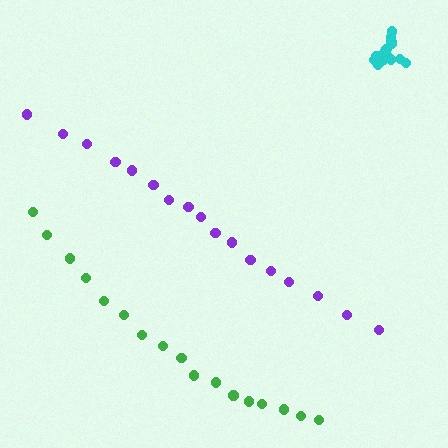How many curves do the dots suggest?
There are 3 distinct paths.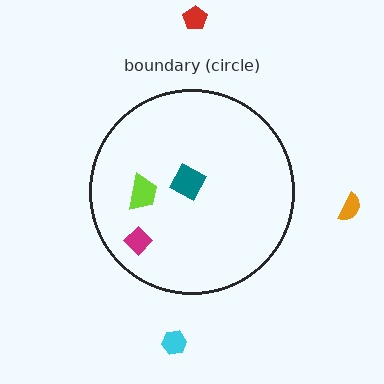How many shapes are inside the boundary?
3 inside, 3 outside.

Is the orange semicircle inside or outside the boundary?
Outside.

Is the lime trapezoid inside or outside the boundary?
Inside.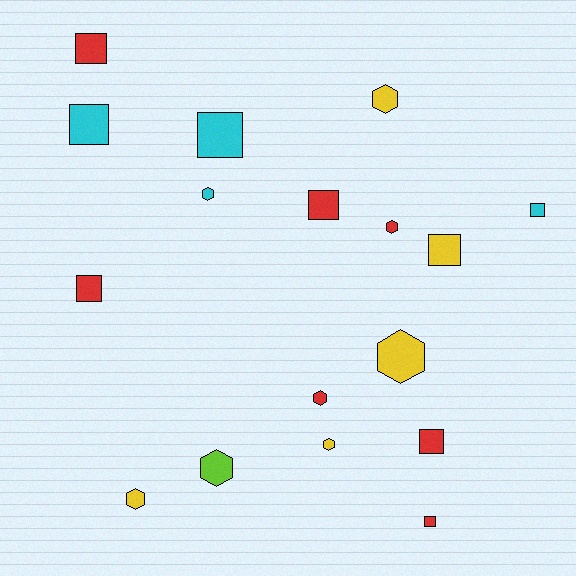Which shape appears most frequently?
Square, with 9 objects.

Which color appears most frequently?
Red, with 7 objects.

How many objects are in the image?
There are 17 objects.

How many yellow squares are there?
There is 1 yellow square.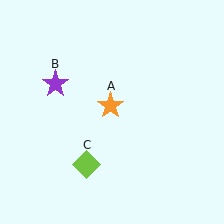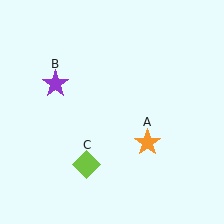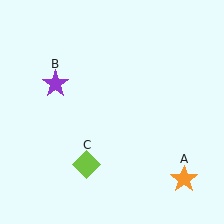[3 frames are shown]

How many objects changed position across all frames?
1 object changed position: orange star (object A).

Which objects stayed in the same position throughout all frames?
Purple star (object B) and lime diamond (object C) remained stationary.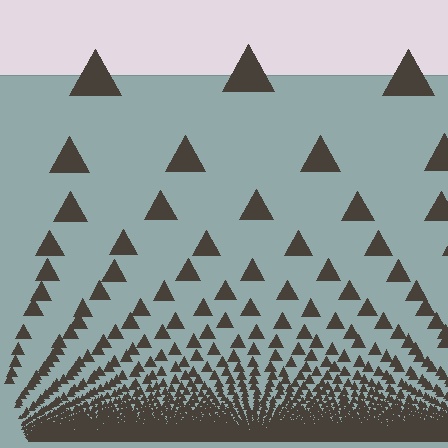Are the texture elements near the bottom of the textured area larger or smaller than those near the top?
Smaller. The gradient is inverted — elements near the bottom are smaller and denser.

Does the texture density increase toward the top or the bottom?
Density increases toward the bottom.